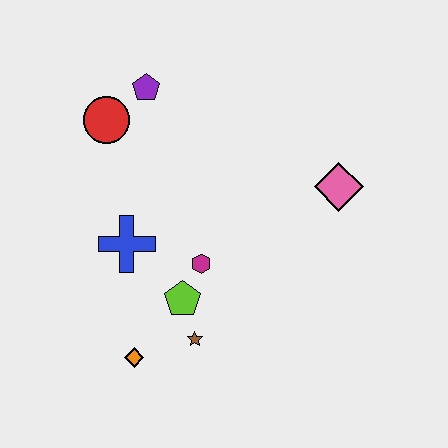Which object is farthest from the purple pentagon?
The orange diamond is farthest from the purple pentagon.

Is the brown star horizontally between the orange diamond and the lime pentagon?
No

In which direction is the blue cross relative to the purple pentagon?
The blue cross is below the purple pentagon.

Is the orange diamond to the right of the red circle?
Yes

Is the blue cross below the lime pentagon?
No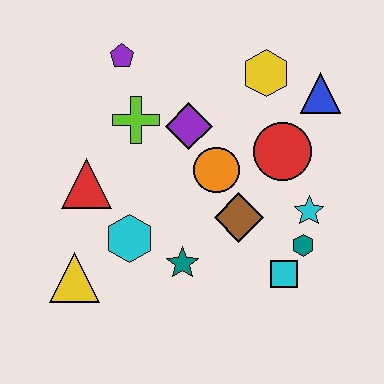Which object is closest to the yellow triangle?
The cyan hexagon is closest to the yellow triangle.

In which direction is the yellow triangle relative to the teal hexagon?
The yellow triangle is to the left of the teal hexagon.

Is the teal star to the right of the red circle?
No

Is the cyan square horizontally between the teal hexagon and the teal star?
Yes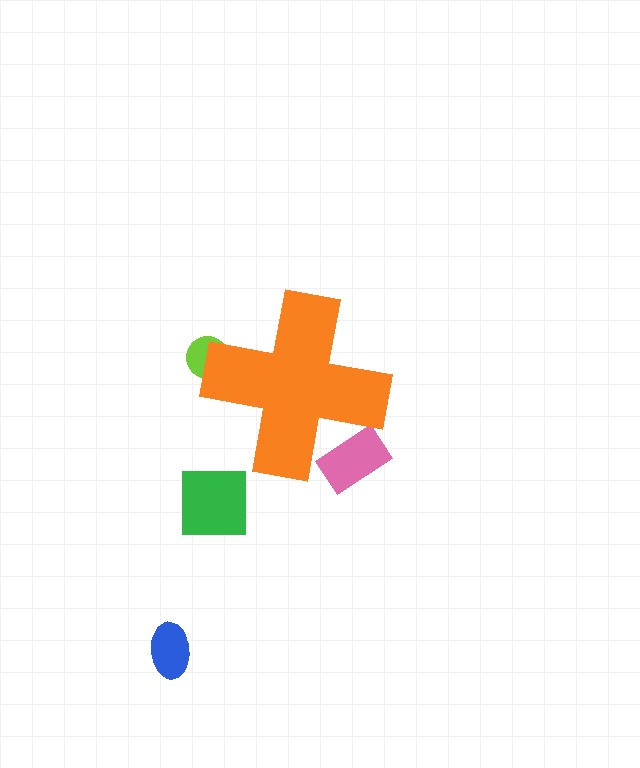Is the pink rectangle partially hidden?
Yes, the pink rectangle is partially hidden behind the orange cross.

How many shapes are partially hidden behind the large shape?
2 shapes are partially hidden.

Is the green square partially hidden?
No, the green square is fully visible.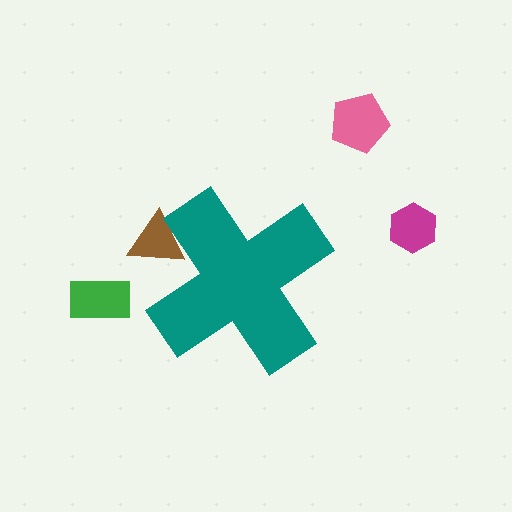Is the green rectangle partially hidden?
No, the green rectangle is fully visible.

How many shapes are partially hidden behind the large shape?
1 shape is partially hidden.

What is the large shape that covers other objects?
A teal cross.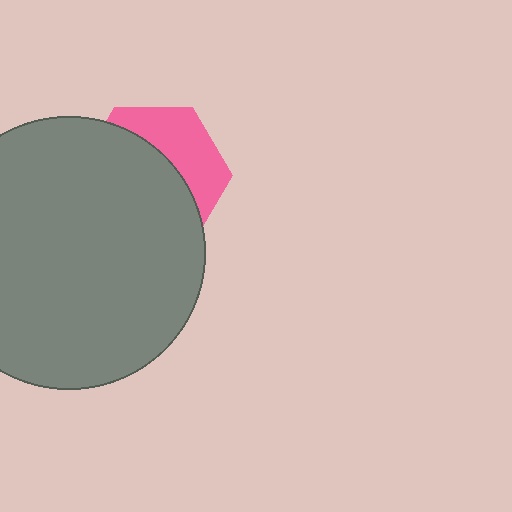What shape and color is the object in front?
The object in front is a gray circle.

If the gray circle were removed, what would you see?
You would see the complete pink hexagon.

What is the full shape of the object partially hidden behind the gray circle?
The partially hidden object is a pink hexagon.